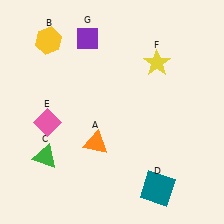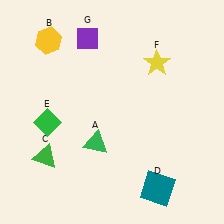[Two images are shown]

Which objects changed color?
A changed from orange to green. E changed from pink to green.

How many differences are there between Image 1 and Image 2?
There are 2 differences between the two images.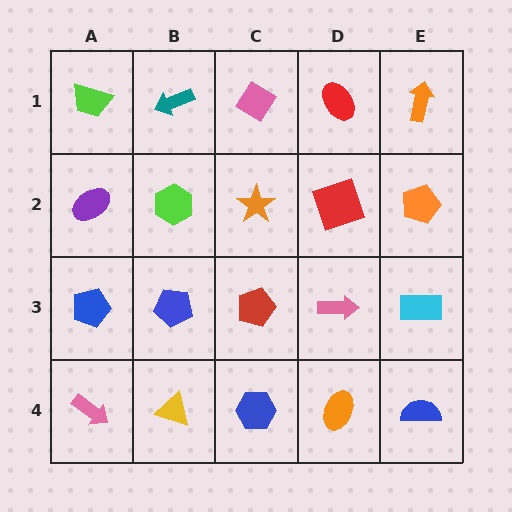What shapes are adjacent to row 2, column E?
An orange arrow (row 1, column E), a cyan rectangle (row 3, column E), a red square (row 2, column D).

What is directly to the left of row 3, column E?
A pink arrow.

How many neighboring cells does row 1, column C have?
3.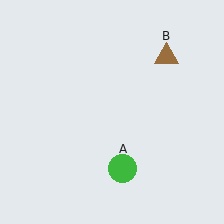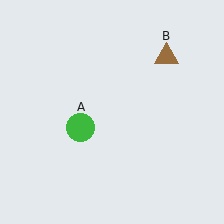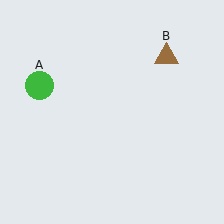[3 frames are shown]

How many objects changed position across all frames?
1 object changed position: green circle (object A).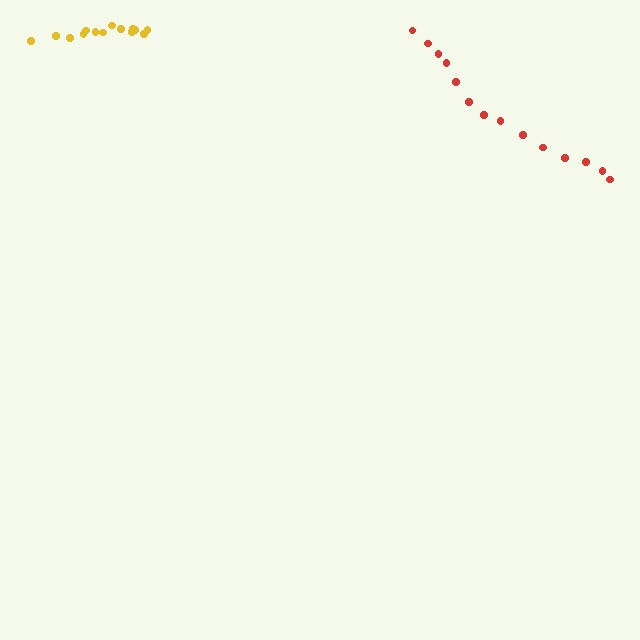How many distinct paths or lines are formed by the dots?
There are 2 distinct paths.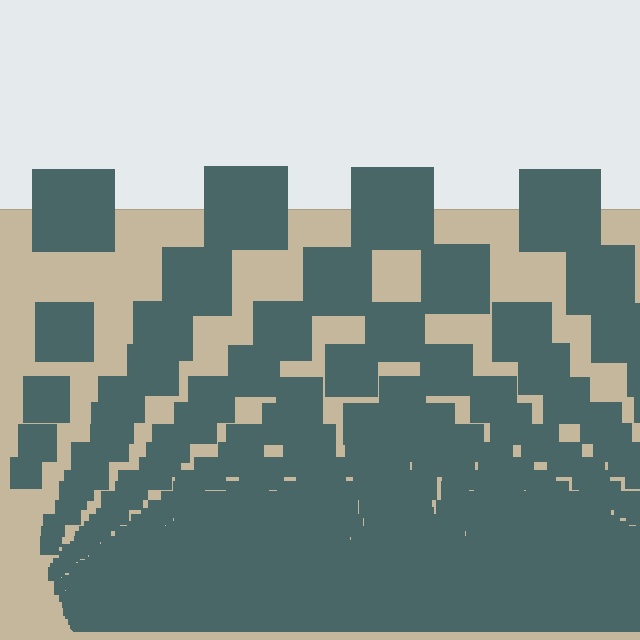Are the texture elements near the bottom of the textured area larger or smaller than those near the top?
Smaller. The gradient is inverted — elements near the bottom are smaller and denser.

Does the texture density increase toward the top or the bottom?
Density increases toward the bottom.